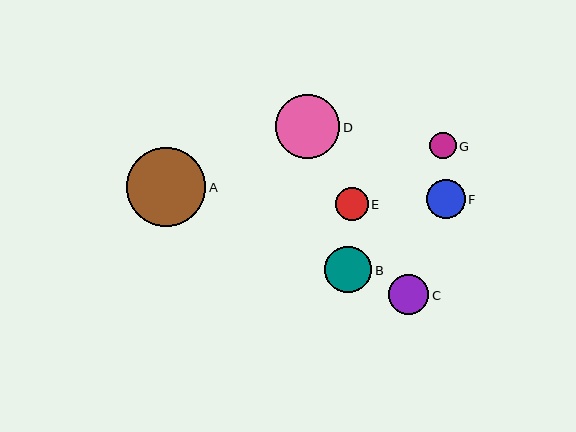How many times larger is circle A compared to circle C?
Circle A is approximately 2.0 times the size of circle C.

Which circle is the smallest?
Circle G is the smallest with a size of approximately 26 pixels.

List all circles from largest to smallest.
From largest to smallest: A, D, B, C, F, E, G.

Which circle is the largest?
Circle A is the largest with a size of approximately 79 pixels.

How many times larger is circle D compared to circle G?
Circle D is approximately 2.4 times the size of circle G.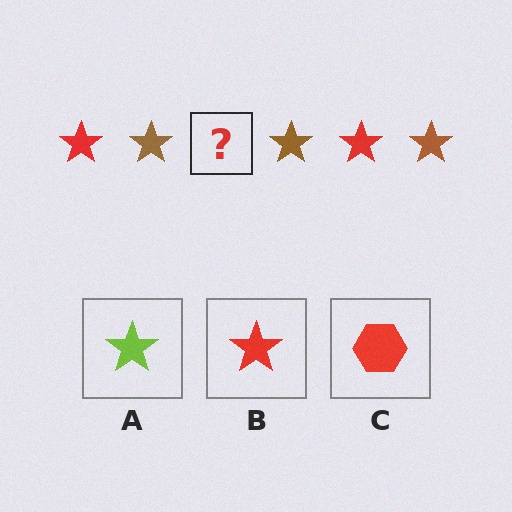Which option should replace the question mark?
Option B.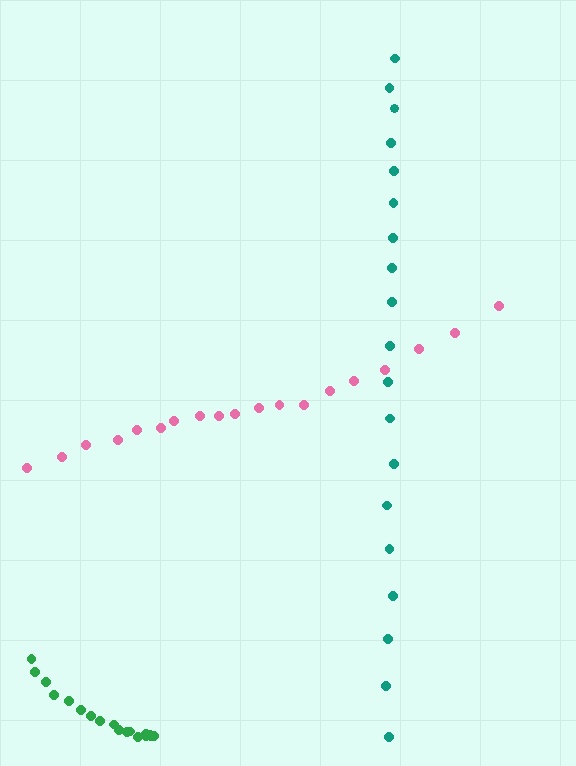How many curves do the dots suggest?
There are 3 distinct paths.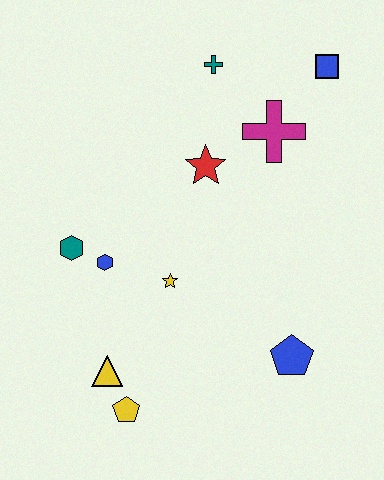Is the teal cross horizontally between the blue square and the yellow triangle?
Yes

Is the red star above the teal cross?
No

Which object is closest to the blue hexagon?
The teal hexagon is closest to the blue hexagon.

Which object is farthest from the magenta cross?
The yellow pentagon is farthest from the magenta cross.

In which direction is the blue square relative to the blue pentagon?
The blue square is above the blue pentagon.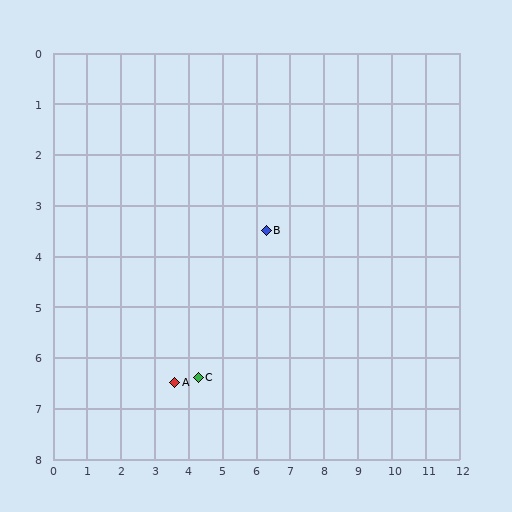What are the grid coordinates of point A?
Point A is at approximately (3.6, 6.5).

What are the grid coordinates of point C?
Point C is at approximately (4.3, 6.4).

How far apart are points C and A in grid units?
Points C and A are about 0.7 grid units apart.